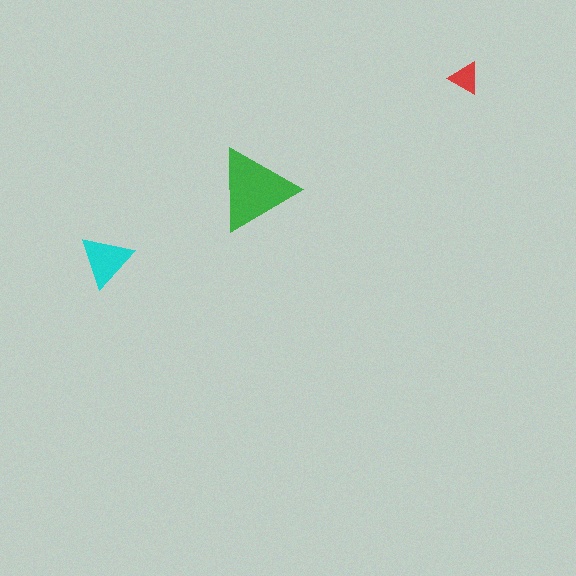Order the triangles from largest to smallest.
the green one, the cyan one, the red one.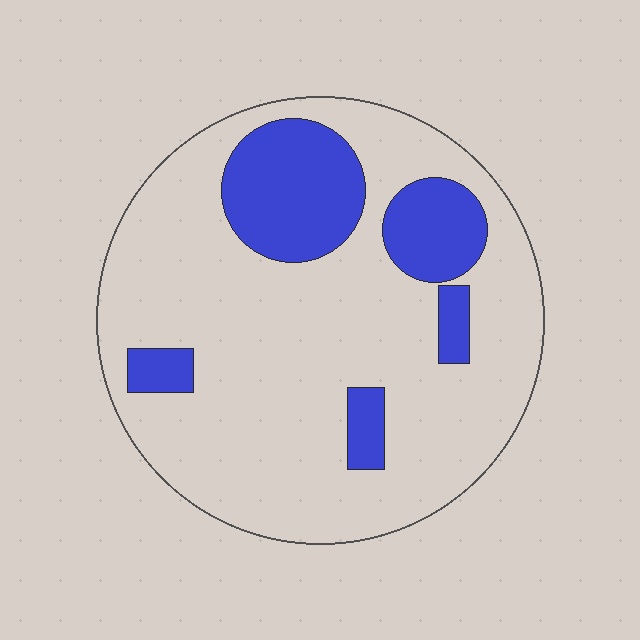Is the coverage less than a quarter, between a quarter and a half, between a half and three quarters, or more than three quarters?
Less than a quarter.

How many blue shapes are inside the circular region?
5.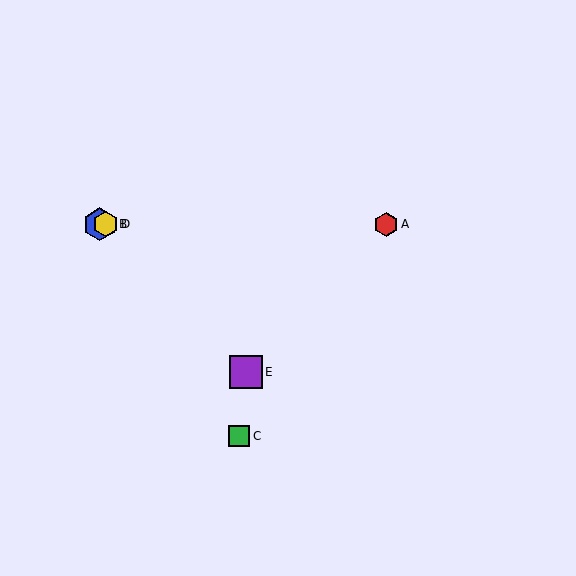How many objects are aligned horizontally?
3 objects (A, B, D) are aligned horizontally.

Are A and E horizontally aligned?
No, A is at y≈224 and E is at y≈372.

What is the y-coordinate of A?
Object A is at y≈224.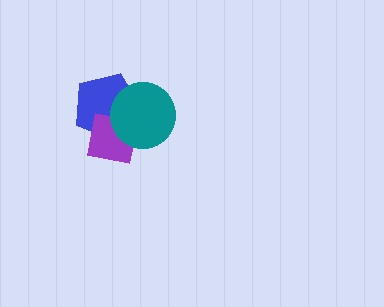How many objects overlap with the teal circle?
2 objects overlap with the teal circle.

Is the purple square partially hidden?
Yes, it is partially covered by another shape.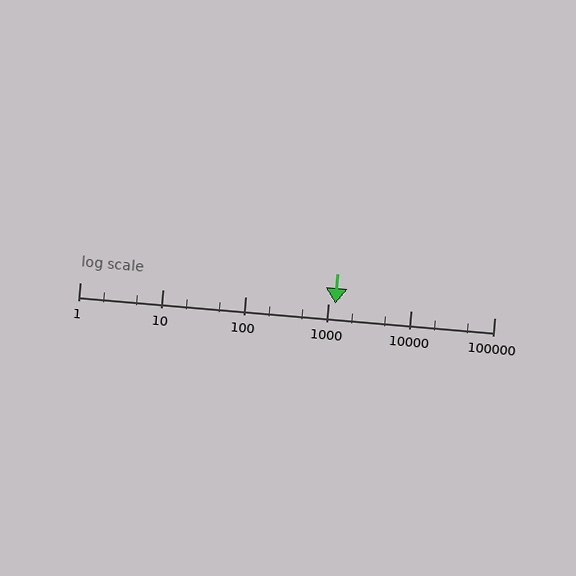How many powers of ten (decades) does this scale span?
The scale spans 5 decades, from 1 to 100000.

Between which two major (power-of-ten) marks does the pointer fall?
The pointer is between 1000 and 10000.